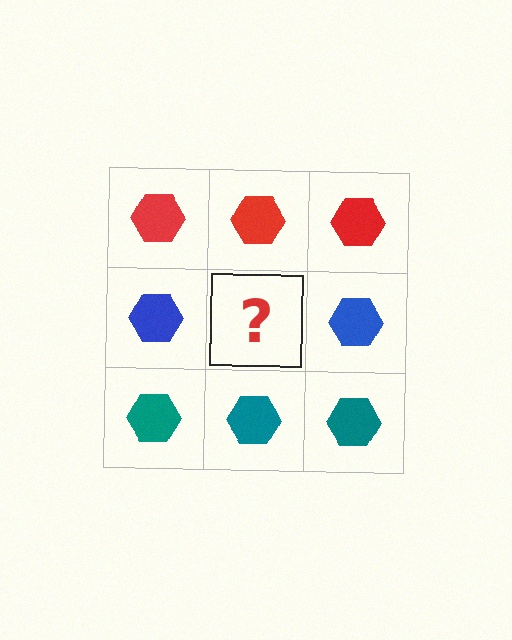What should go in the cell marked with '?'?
The missing cell should contain a blue hexagon.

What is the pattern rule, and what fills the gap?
The rule is that each row has a consistent color. The gap should be filled with a blue hexagon.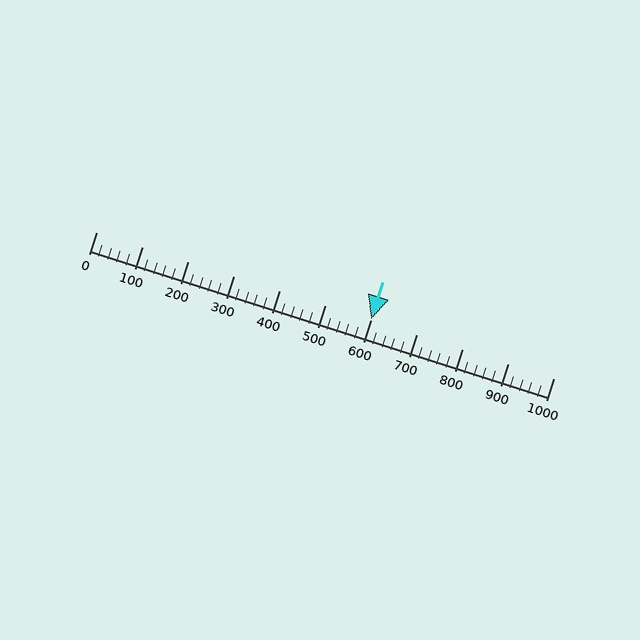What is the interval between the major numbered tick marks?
The major tick marks are spaced 100 units apart.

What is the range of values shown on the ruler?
The ruler shows values from 0 to 1000.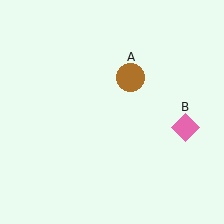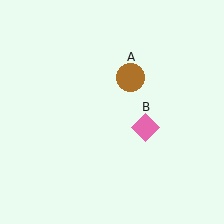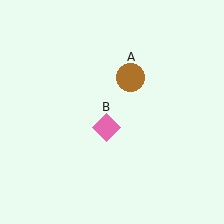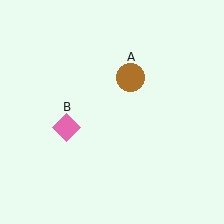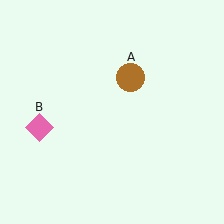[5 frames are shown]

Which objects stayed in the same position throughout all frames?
Brown circle (object A) remained stationary.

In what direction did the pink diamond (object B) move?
The pink diamond (object B) moved left.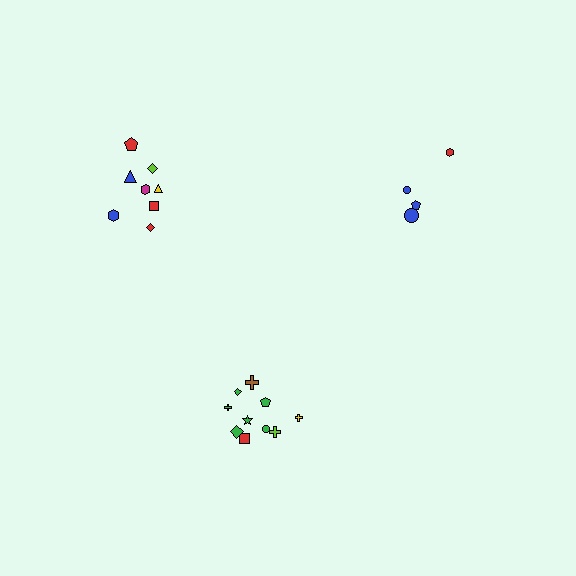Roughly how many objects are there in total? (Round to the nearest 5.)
Roughly 20 objects in total.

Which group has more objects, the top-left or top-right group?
The top-left group.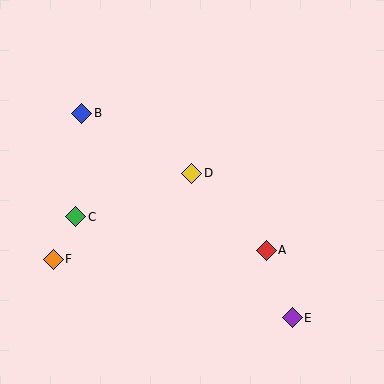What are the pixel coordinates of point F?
Point F is at (53, 259).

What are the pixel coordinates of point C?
Point C is at (76, 217).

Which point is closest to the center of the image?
Point D at (192, 173) is closest to the center.